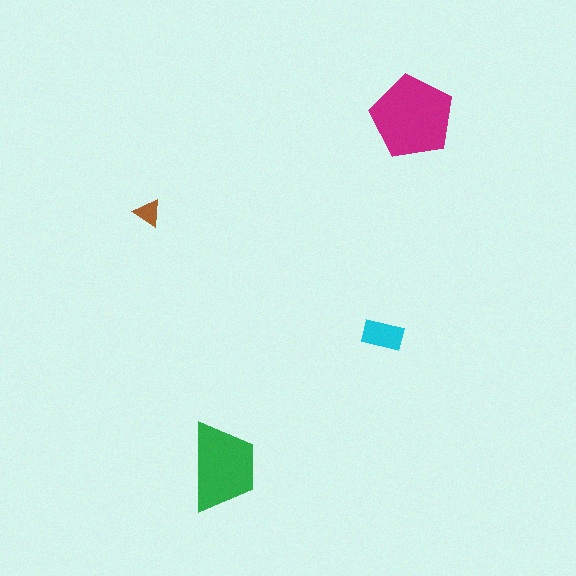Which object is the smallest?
The brown triangle.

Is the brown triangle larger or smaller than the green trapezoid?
Smaller.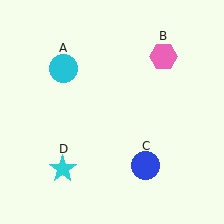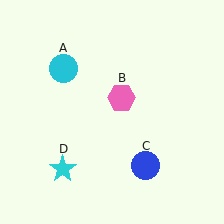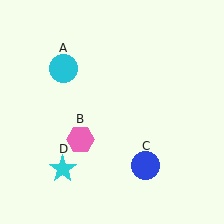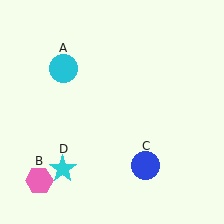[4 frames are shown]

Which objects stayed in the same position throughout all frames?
Cyan circle (object A) and blue circle (object C) and cyan star (object D) remained stationary.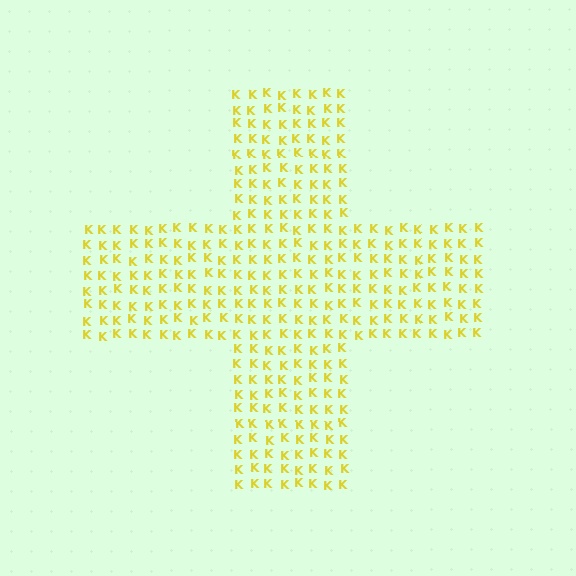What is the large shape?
The large shape is a cross.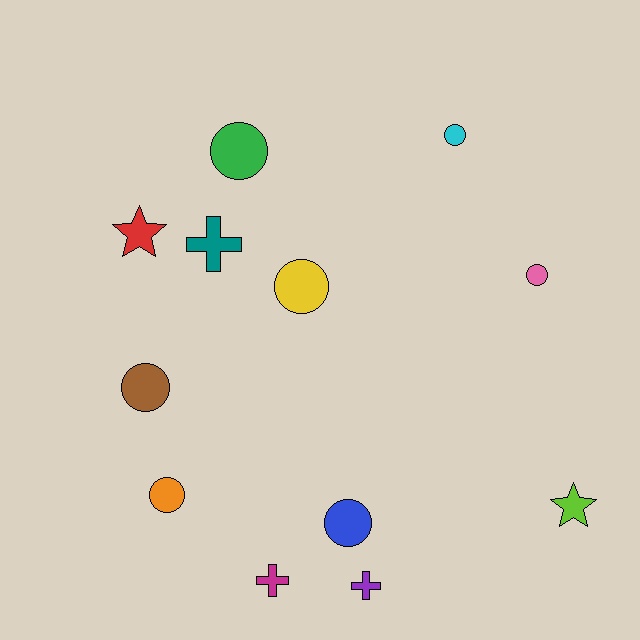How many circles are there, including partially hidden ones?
There are 7 circles.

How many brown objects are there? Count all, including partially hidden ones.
There is 1 brown object.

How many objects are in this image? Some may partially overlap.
There are 12 objects.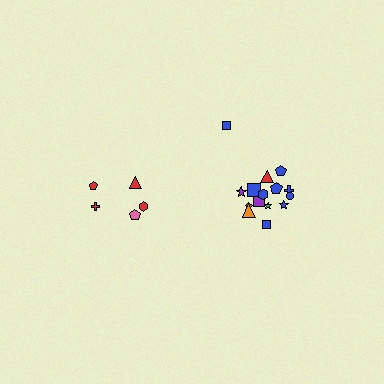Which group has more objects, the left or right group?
The right group.